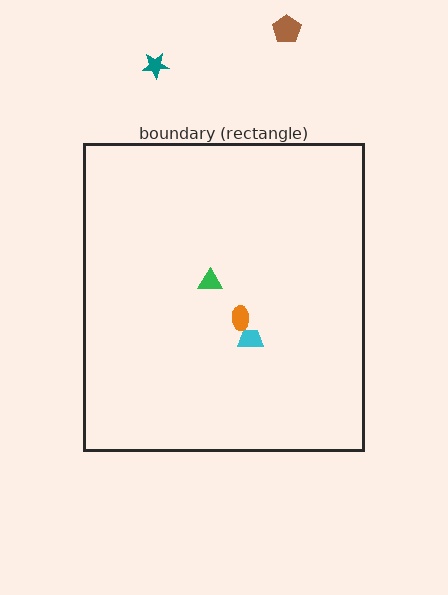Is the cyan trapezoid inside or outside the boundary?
Inside.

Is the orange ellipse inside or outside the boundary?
Inside.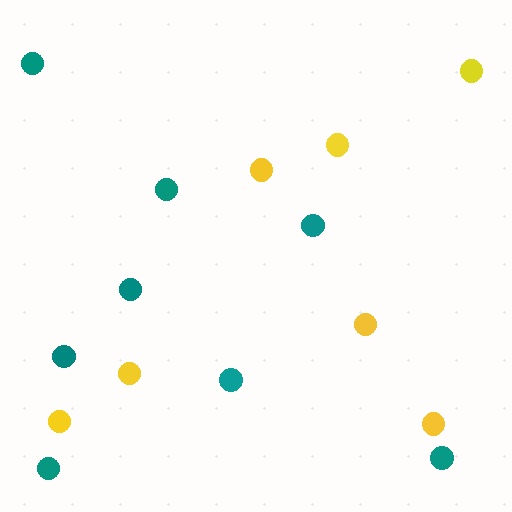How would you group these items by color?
There are 2 groups: one group of teal circles (8) and one group of yellow circles (7).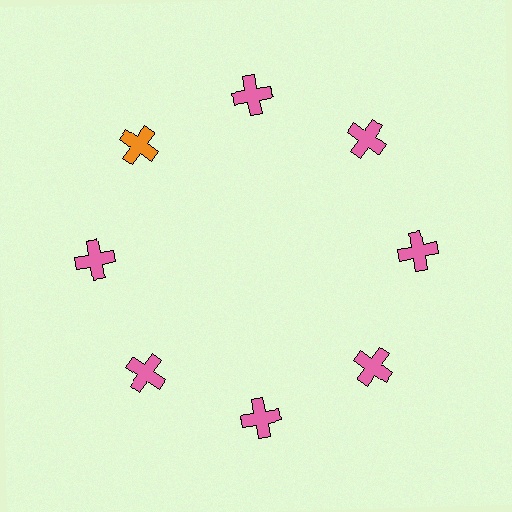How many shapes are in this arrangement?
There are 8 shapes arranged in a ring pattern.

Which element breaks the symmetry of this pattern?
The orange cross at roughly the 10 o'clock position breaks the symmetry. All other shapes are pink crosses.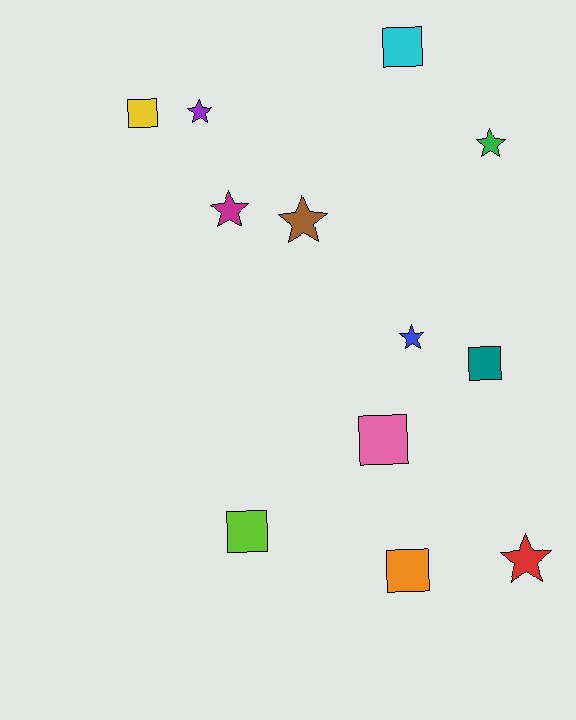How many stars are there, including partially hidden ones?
There are 6 stars.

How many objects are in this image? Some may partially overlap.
There are 12 objects.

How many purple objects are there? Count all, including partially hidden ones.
There is 1 purple object.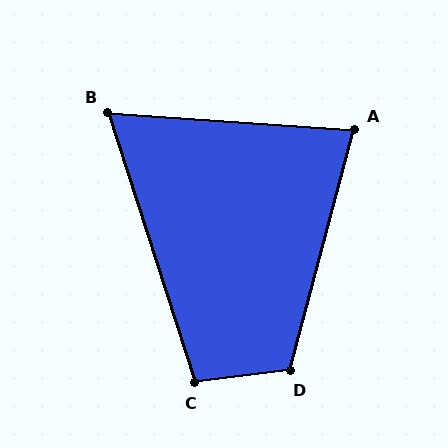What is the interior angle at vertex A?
Approximately 79 degrees (acute).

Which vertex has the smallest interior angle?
B, at approximately 68 degrees.